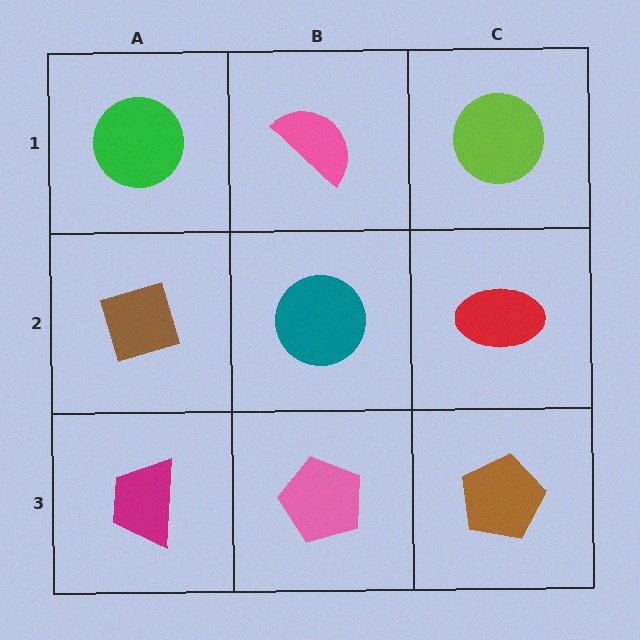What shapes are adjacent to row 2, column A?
A green circle (row 1, column A), a magenta trapezoid (row 3, column A), a teal circle (row 2, column B).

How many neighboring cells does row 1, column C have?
2.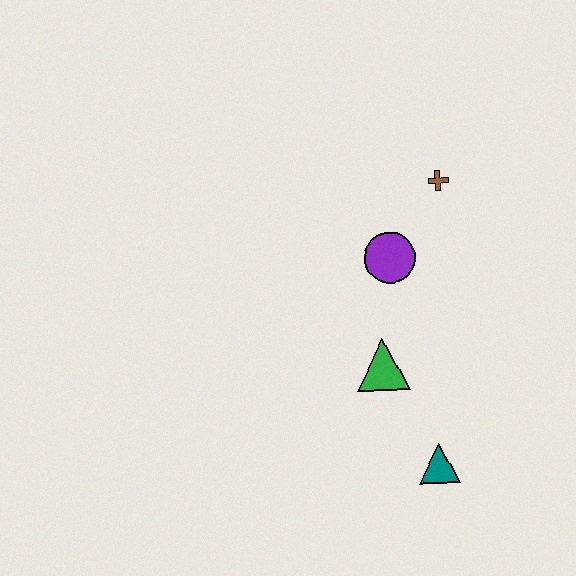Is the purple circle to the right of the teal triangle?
No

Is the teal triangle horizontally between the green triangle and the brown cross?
Yes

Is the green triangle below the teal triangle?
No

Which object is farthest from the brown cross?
The teal triangle is farthest from the brown cross.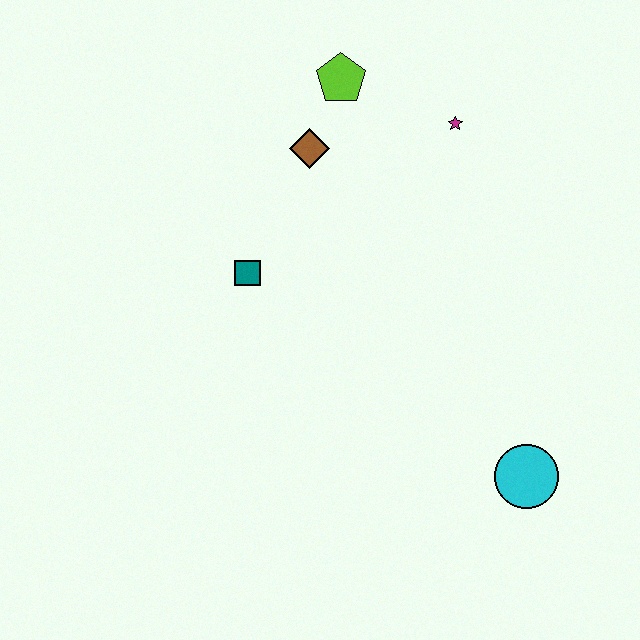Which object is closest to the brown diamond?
The lime pentagon is closest to the brown diamond.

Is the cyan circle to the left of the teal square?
No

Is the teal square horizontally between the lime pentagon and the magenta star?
No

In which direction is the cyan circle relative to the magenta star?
The cyan circle is below the magenta star.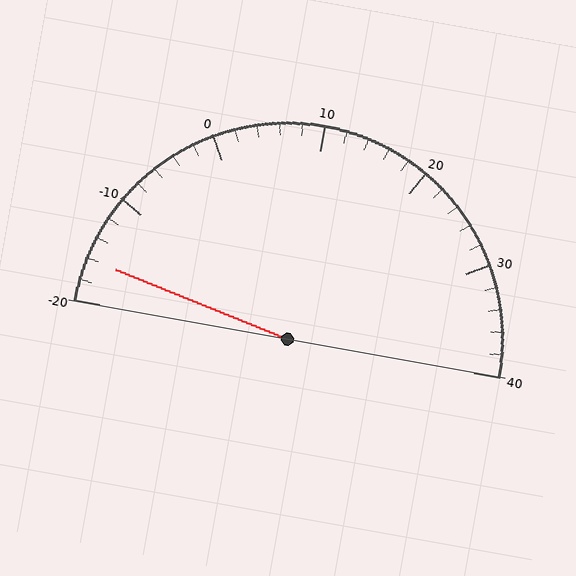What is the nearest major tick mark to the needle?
The nearest major tick mark is -20.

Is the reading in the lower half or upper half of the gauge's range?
The reading is in the lower half of the range (-20 to 40).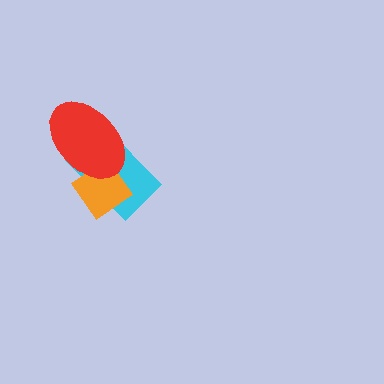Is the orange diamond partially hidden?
Yes, it is partially covered by another shape.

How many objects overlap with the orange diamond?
2 objects overlap with the orange diamond.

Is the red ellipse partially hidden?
No, no other shape covers it.